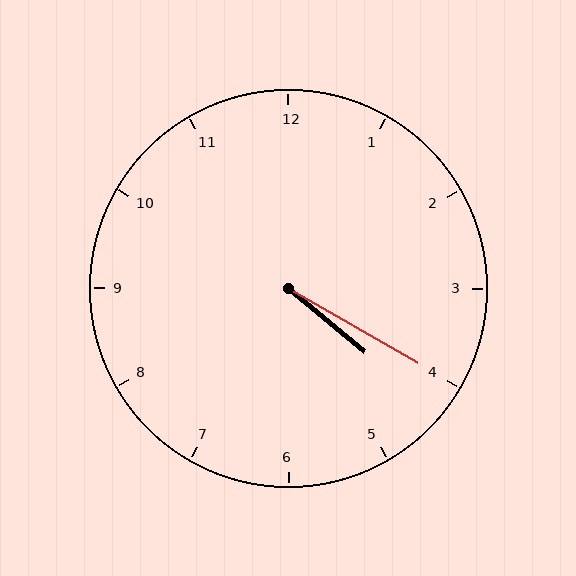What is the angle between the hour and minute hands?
Approximately 10 degrees.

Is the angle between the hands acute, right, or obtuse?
It is acute.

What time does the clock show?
4:20.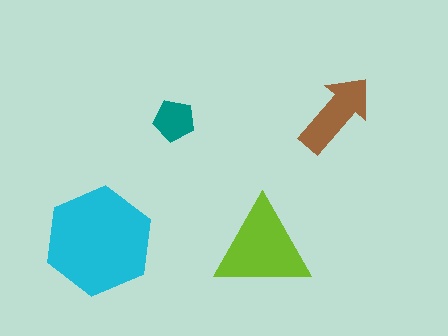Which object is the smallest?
The teal pentagon.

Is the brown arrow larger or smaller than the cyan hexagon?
Smaller.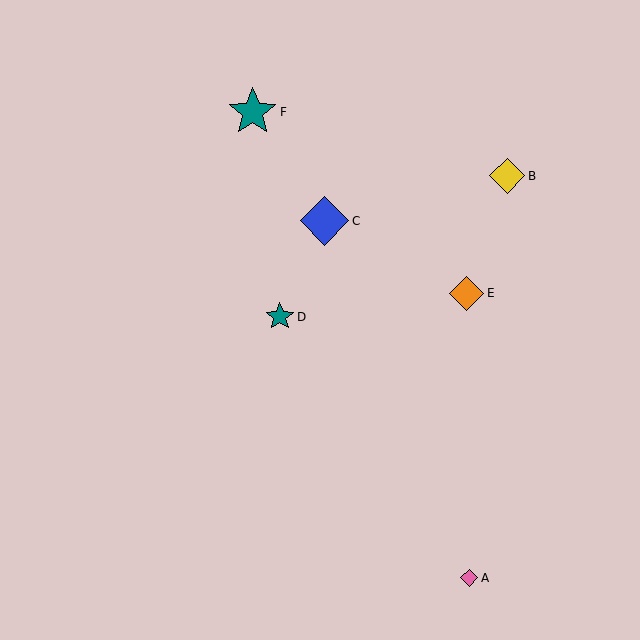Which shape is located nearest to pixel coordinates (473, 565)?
The pink diamond (labeled A) at (469, 578) is nearest to that location.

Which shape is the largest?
The blue diamond (labeled C) is the largest.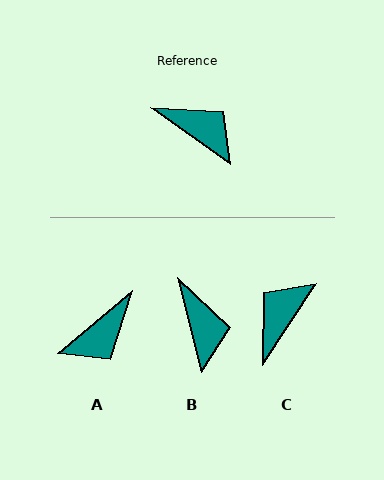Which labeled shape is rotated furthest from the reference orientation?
A, about 105 degrees away.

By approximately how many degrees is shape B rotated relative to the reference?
Approximately 41 degrees clockwise.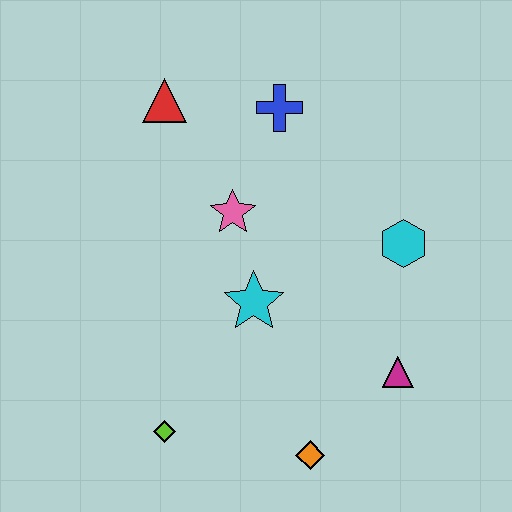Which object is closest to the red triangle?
The blue cross is closest to the red triangle.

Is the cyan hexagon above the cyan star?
Yes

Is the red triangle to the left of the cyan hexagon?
Yes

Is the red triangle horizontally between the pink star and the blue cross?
No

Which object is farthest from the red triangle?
The orange diamond is farthest from the red triangle.